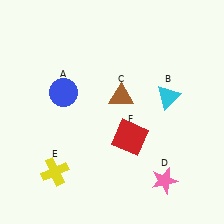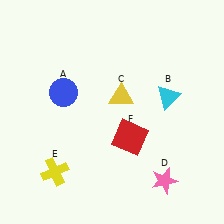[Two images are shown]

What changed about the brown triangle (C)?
In Image 1, C is brown. In Image 2, it changed to yellow.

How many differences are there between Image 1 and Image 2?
There is 1 difference between the two images.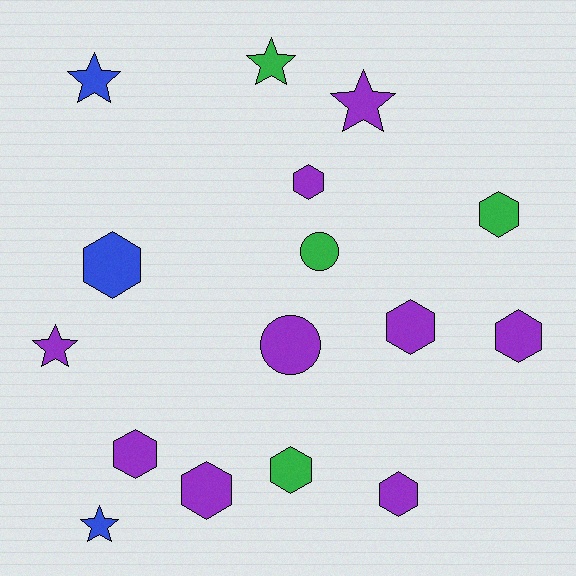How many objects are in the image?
There are 16 objects.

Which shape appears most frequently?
Hexagon, with 9 objects.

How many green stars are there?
There is 1 green star.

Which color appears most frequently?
Purple, with 9 objects.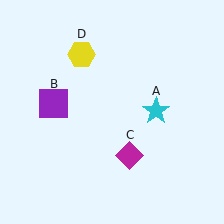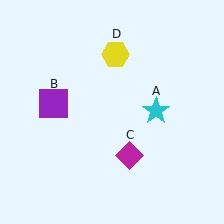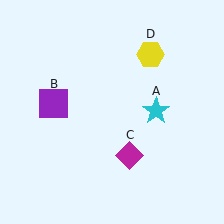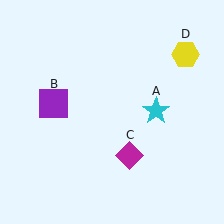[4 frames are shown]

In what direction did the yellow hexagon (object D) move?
The yellow hexagon (object D) moved right.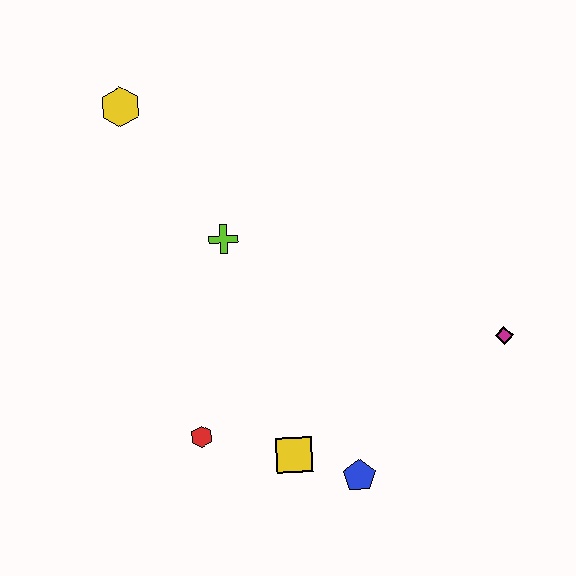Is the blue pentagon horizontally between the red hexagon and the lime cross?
No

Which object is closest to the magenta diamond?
The blue pentagon is closest to the magenta diamond.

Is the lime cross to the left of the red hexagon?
No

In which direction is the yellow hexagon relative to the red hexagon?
The yellow hexagon is above the red hexagon.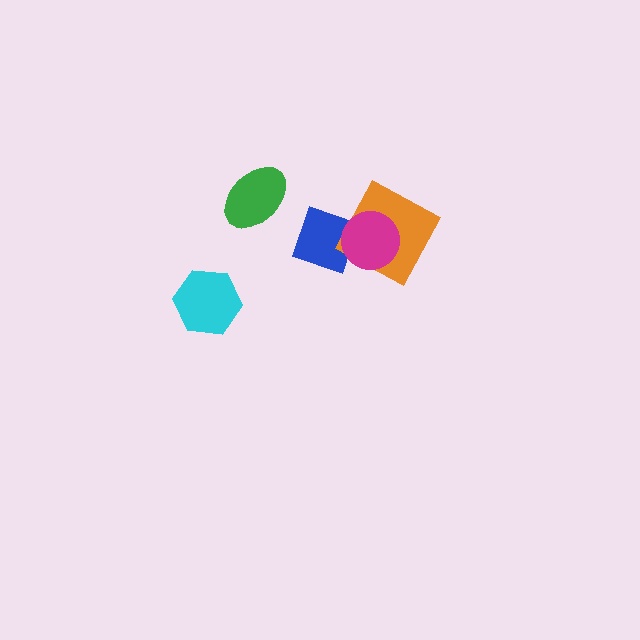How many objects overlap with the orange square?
2 objects overlap with the orange square.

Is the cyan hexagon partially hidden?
No, no other shape covers it.